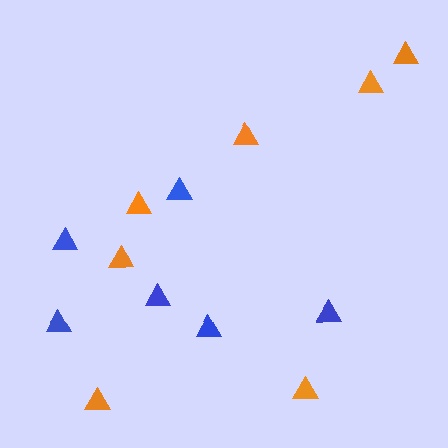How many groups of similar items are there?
There are 2 groups: one group of blue triangles (6) and one group of orange triangles (7).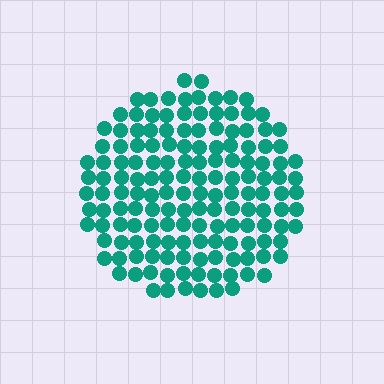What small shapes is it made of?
It is made of small circles.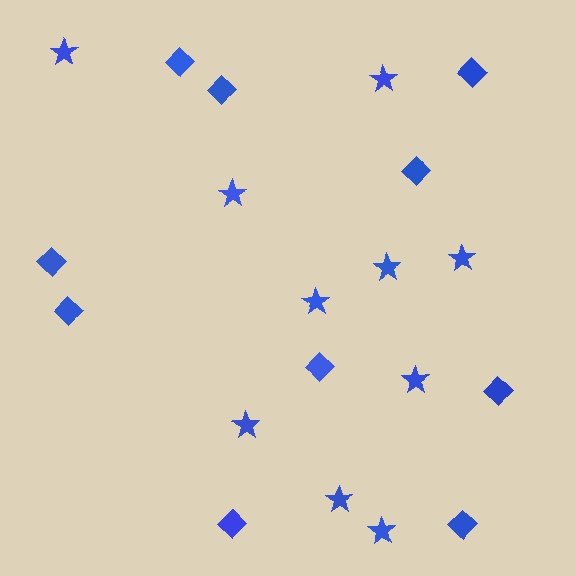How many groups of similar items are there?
There are 2 groups: one group of stars (10) and one group of diamonds (10).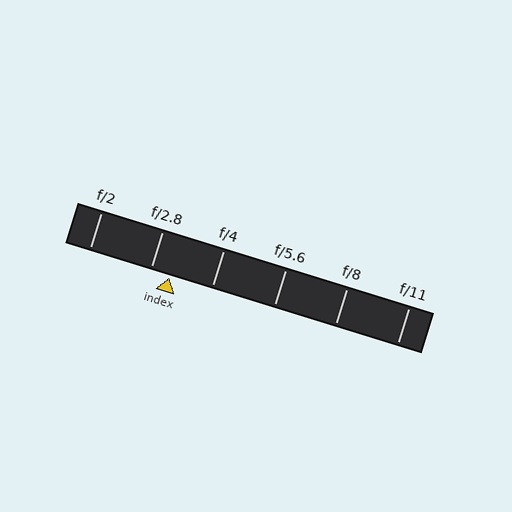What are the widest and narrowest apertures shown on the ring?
The widest aperture shown is f/2 and the narrowest is f/11.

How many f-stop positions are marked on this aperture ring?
There are 6 f-stop positions marked.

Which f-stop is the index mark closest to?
The index mark is closest to f/2.8.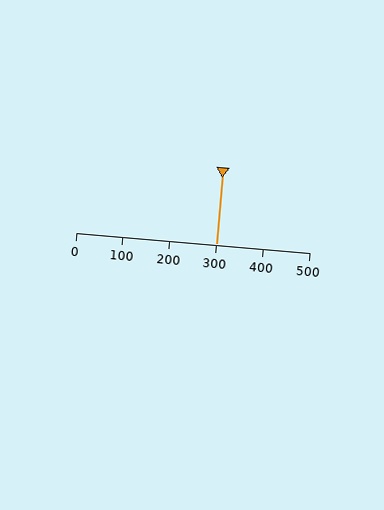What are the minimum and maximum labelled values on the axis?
The axis runs from 0 to 500.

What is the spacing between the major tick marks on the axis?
The major ticks are spaced 100 apart.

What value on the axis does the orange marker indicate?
The marker indicates approximately 300.